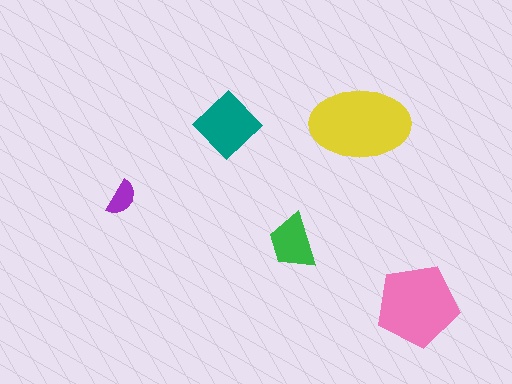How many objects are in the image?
There are 5 objects in the image.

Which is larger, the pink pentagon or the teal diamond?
The pink pentagon.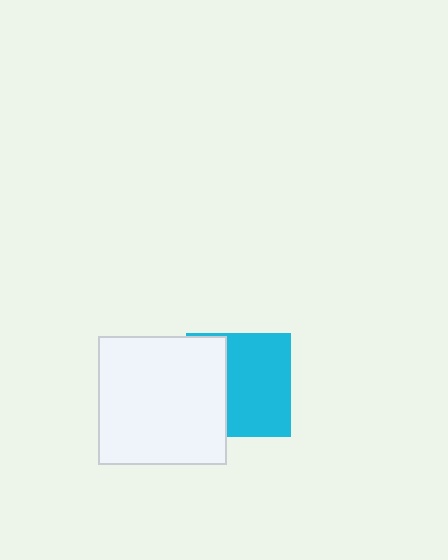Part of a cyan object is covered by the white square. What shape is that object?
It is a square.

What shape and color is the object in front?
The object in front is a white square.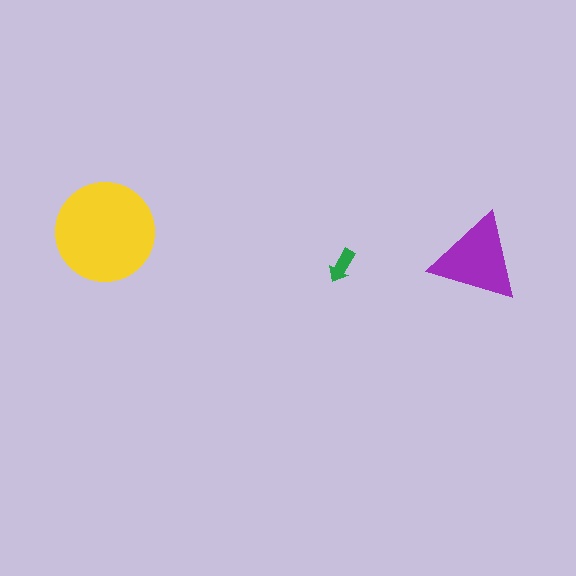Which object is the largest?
The yellow circle.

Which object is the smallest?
The green arrow.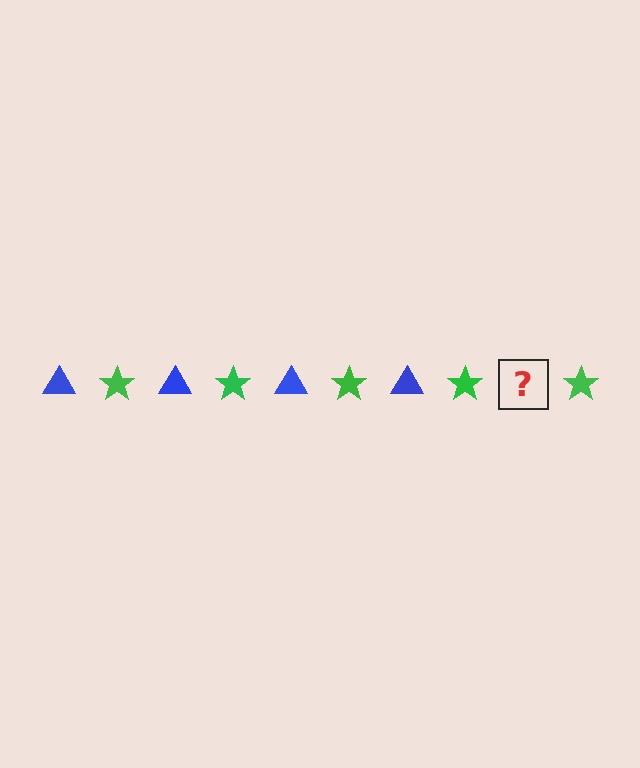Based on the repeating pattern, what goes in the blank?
The blank should be a blue triangle.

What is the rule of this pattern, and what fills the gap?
The rule is that the pattern alternates between blue triangle and green star. The gap should be filled with a blue triangle.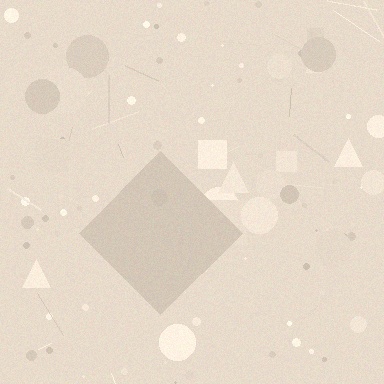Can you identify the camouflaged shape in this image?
The camouflaged shape is a diamond.